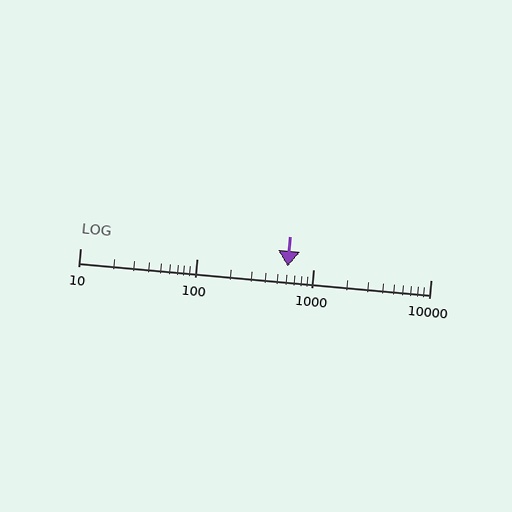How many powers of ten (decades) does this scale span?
The scale spans 3 decades, from 10 to 10000.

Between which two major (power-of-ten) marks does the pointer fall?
The pointer is between 100 and 1000.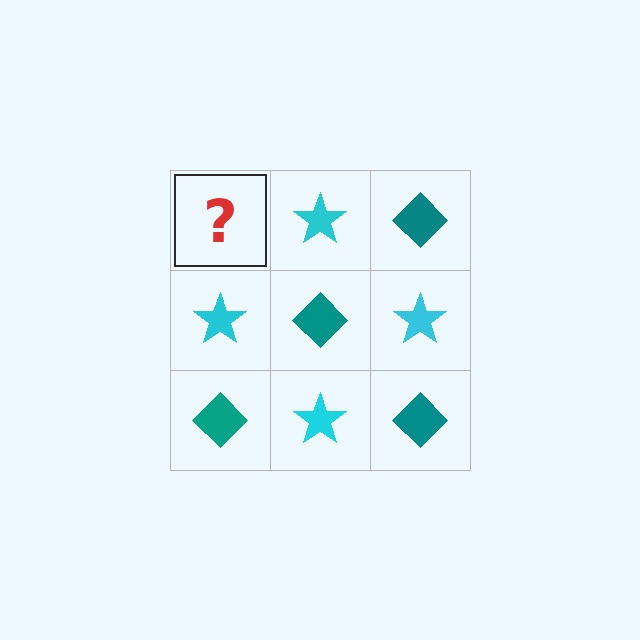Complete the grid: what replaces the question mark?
The question mark should be replaced with a teal diamond.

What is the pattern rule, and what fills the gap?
The rule is that it alternates teal diamond and cyan star in a checkerboard pattern. The gap should be filled with a teal diamond.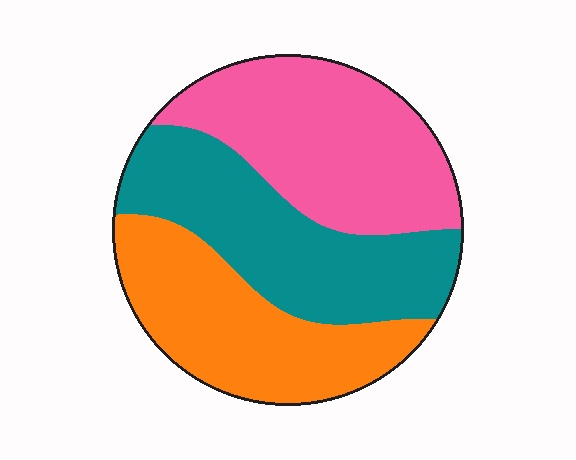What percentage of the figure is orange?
Orange covers around 30% of the figure.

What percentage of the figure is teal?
Teal takes up between a third and a half of the figure.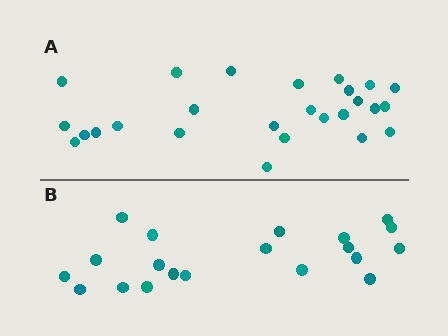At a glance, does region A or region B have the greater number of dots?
Region A (the top region) has more dots.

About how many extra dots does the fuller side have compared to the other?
Region A has about 6 more dots than region B.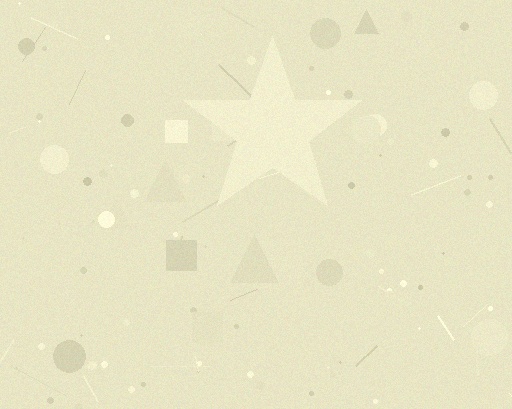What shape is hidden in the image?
A star is hidden in the image.